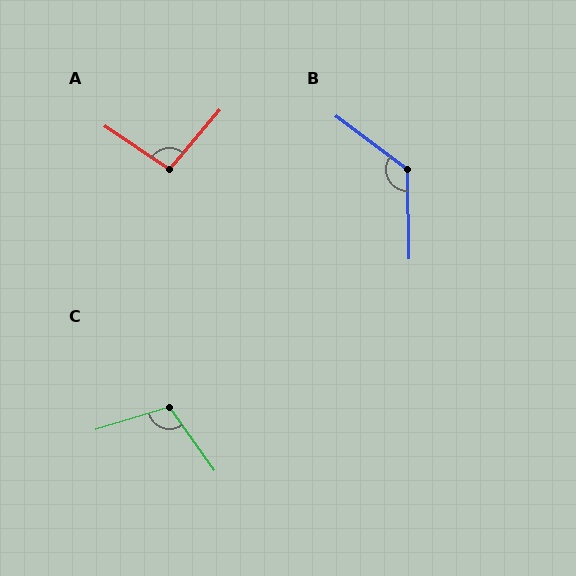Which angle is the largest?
B, at approximately 128 degrees.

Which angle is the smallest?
A, at approximately 96 degrees.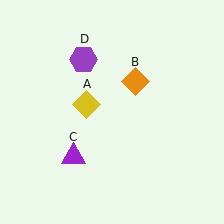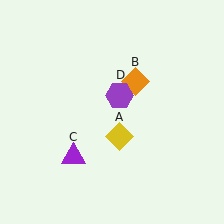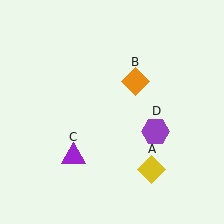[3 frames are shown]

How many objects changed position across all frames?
2 objects changed position: yellow diamond (object A), purple hexagon (object D).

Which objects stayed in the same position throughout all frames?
Orange diamond (object B) and purple triangle (object C) remained stationary.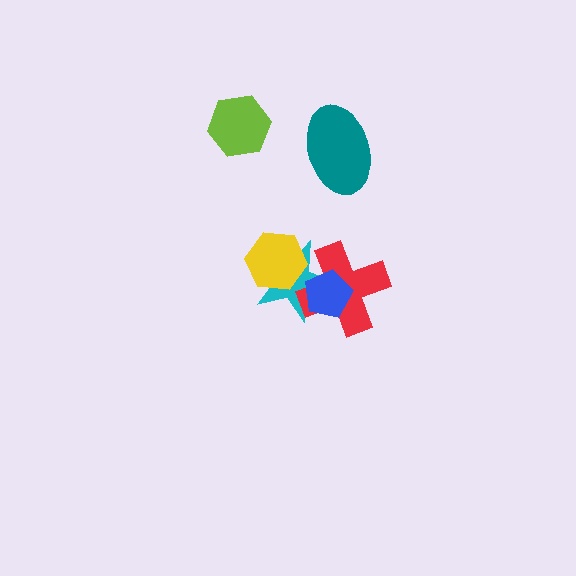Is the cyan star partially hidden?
Yes, it is partially covered by another shape.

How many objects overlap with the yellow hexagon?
1 object overlaps with the yellow hexagon.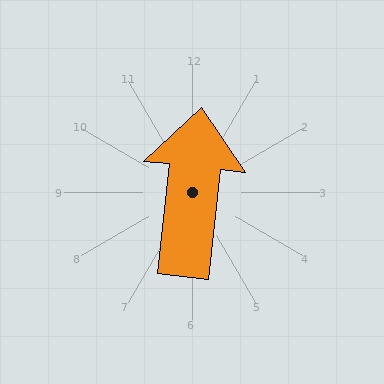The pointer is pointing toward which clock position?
Roughly 12 o'clock.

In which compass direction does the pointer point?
North.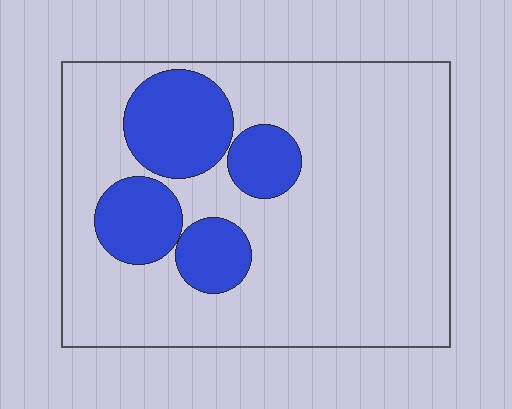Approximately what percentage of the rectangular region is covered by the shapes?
Approximately 20%.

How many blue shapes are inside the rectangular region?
4.